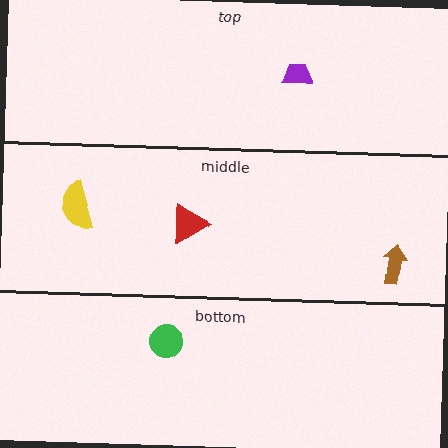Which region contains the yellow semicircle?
The middle region.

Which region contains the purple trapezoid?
The top region.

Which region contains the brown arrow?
The middle region.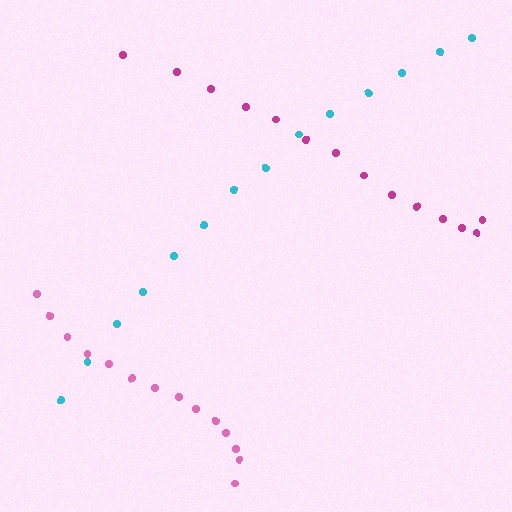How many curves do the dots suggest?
There are 3 distinct paths.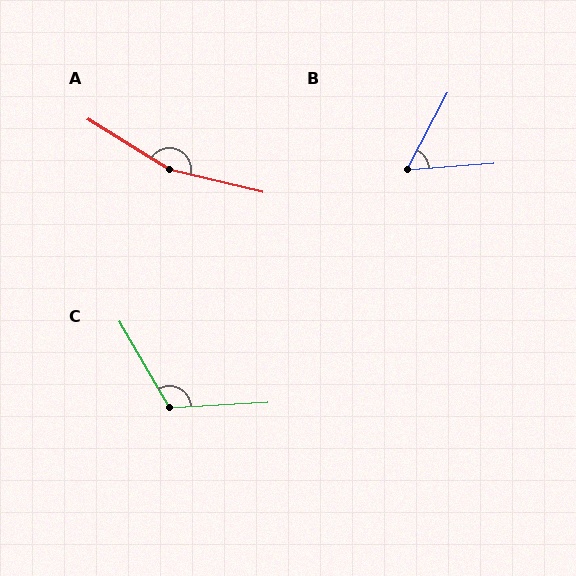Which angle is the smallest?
B, at approximately 58 degrees.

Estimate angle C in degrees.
Approximately 117 degrees.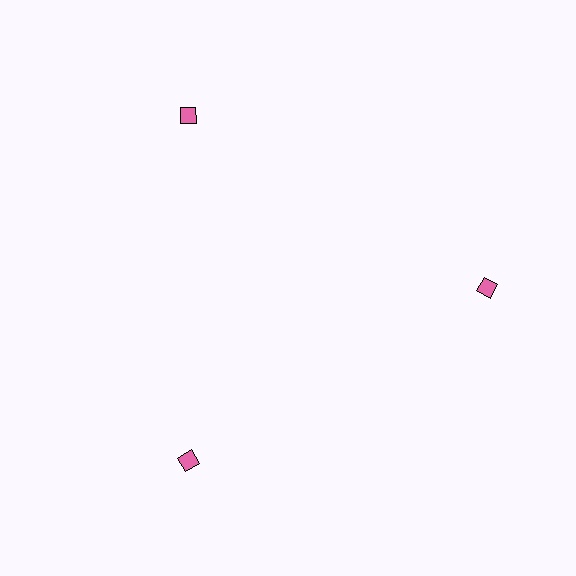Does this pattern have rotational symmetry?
Yes, this pattern has 3-fold rotational symmetry. It looks the same after rotating 120 degrees around the center.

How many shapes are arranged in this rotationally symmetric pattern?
There are 3 shapes, arranged in 3 groups of 1.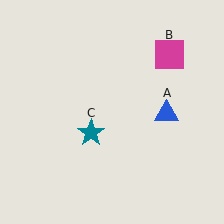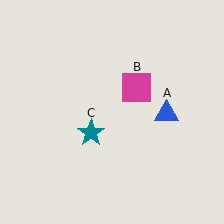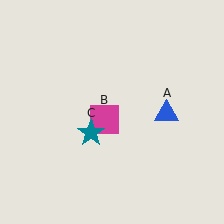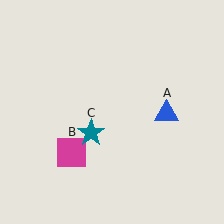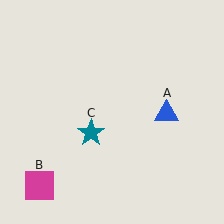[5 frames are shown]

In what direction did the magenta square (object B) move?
The magenta square (object B) moved down and to the left.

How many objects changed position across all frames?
1 object changed position: magenta square (object B).